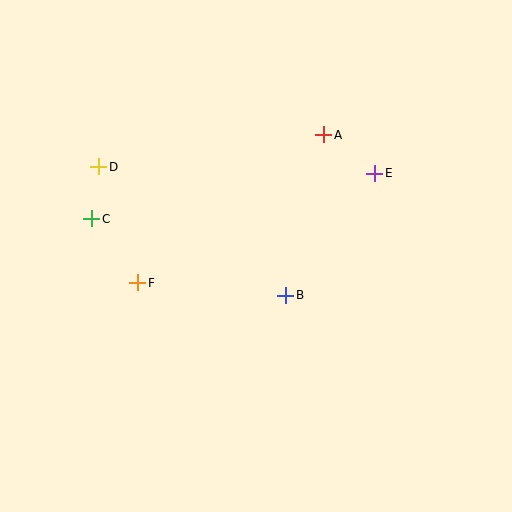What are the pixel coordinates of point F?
Point F is at (138, 283).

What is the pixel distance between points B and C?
The distance between B and C is 209 pixels.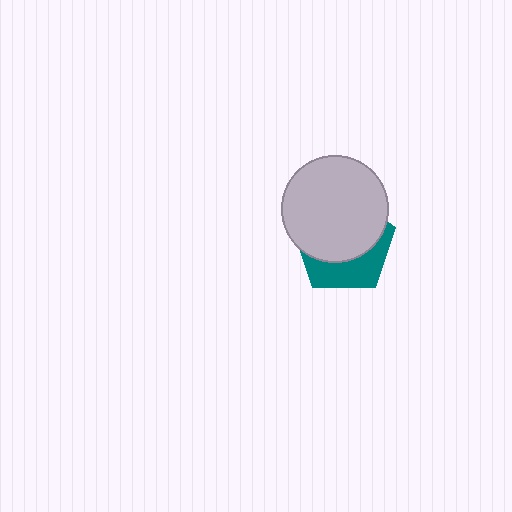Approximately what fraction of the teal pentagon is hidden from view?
Roughly 64% of the teal pentagon is hidden behind the light gray circle.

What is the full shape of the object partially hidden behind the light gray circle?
The partially hidden object is a teal pentagon.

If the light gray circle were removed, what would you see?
You would see the complete teal pentagon.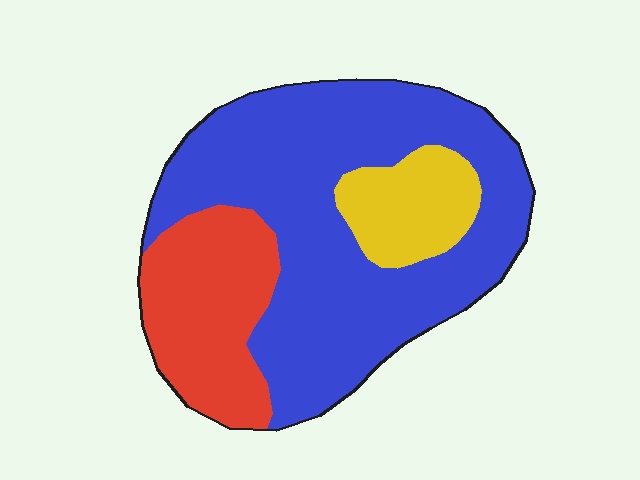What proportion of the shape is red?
Red takes up about one quarter (1/4) of the shape.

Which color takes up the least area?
Yellow, at roughly 15%.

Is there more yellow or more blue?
Blue.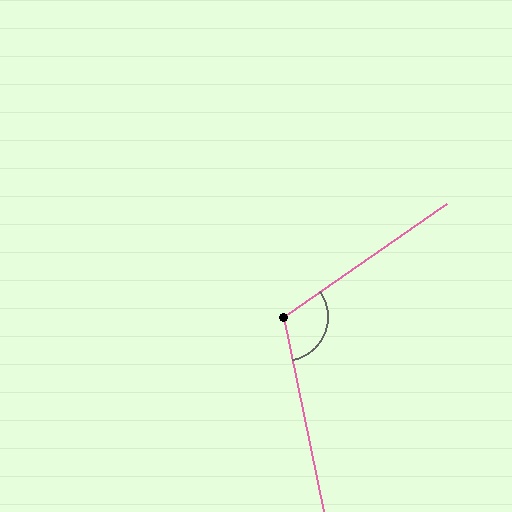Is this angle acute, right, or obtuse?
It is obtuse.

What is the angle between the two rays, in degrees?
Approximately 113 degrees.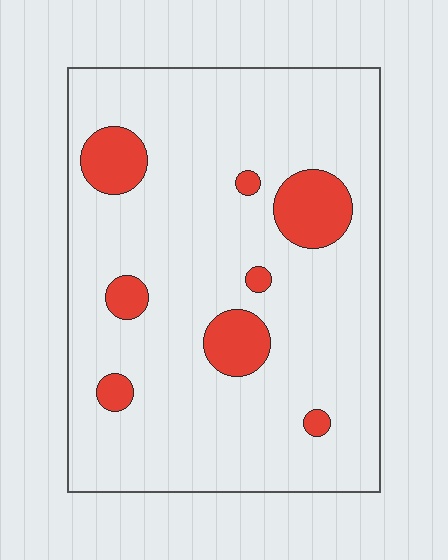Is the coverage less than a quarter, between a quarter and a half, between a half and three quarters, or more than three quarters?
Less than a quarter.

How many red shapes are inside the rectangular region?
8.